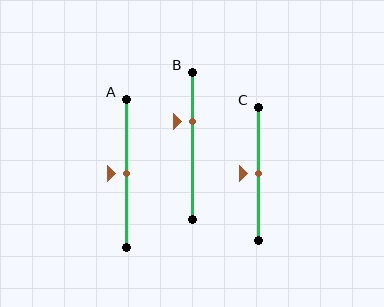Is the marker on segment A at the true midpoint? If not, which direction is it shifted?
Yes, the marker on segment A is at the true midpoint.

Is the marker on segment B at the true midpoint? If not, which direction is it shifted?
No, the marker on segment B is shifted upward by about 17% of the segment length.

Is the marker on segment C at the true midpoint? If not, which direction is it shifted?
Yes, the marker on segment C is at the true midpoint.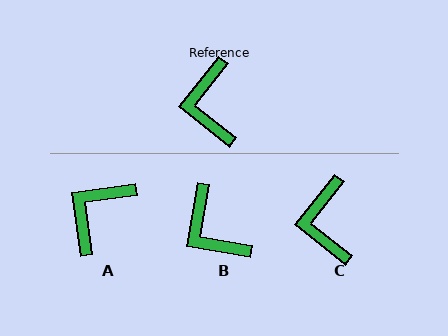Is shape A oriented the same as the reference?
No, it is off by about 43 degrees.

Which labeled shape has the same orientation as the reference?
C.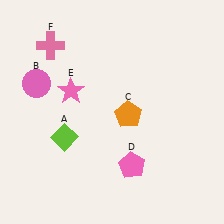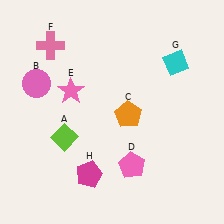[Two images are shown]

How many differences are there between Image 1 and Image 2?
There are 2 differences between the two images.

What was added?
A cyan diamond (G), a magenta pentagon (H) were added in Image 2.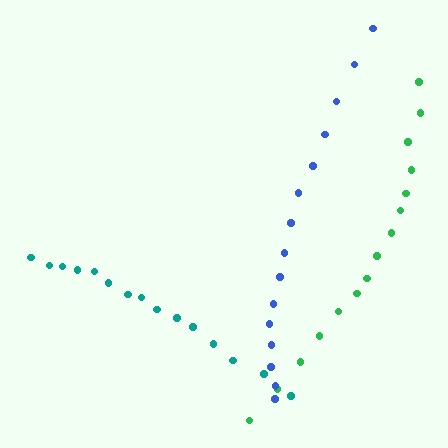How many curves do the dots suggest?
There are 3 distinct paths.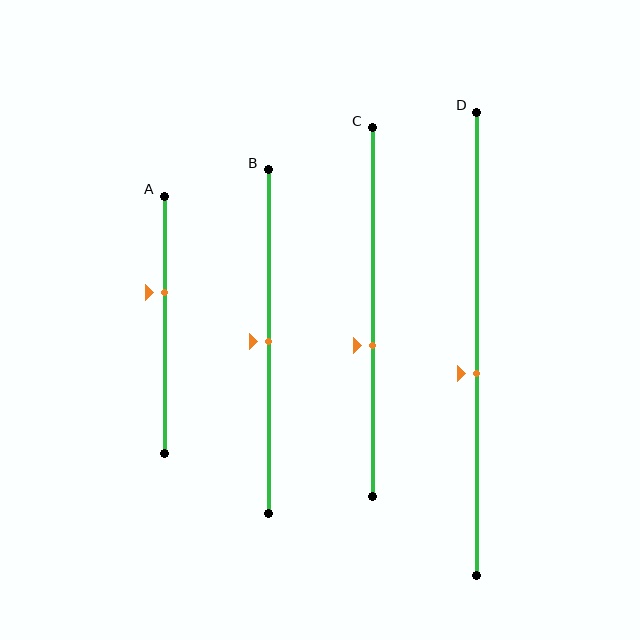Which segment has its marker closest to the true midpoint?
Segment B has its marker closest to the true midpoint.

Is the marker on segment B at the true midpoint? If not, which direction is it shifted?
Yes, the marker on segment B is at the true midpoint.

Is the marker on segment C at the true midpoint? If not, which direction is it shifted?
No, the marker on segment C is shifted downward by about 9% of the segment length.